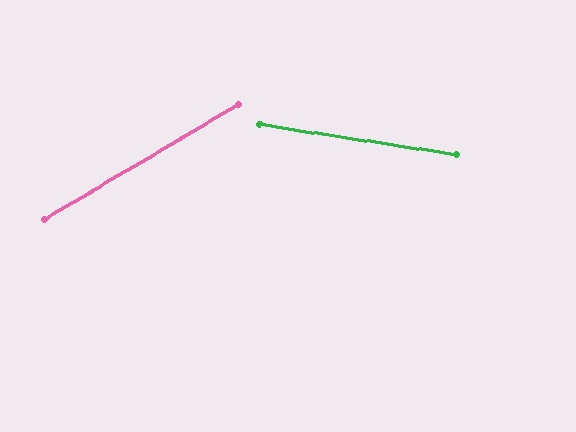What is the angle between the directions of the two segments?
Approximately 39 degrees.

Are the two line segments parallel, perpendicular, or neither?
Neither parallel nor perpendicular — they differ by about 39°.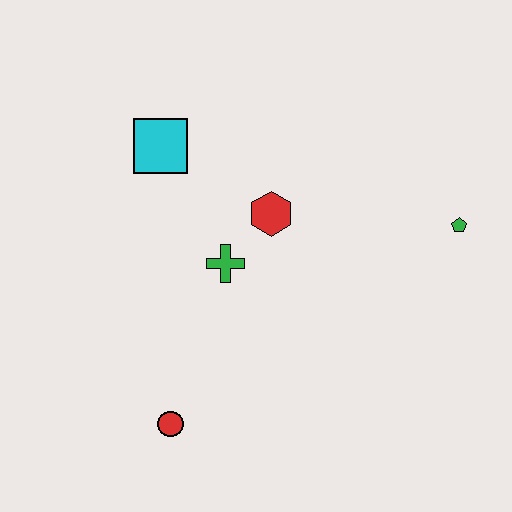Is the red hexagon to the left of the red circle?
No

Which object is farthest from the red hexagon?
The red circle is farthest from the red hexagon.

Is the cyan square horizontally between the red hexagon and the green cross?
No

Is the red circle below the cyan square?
Yes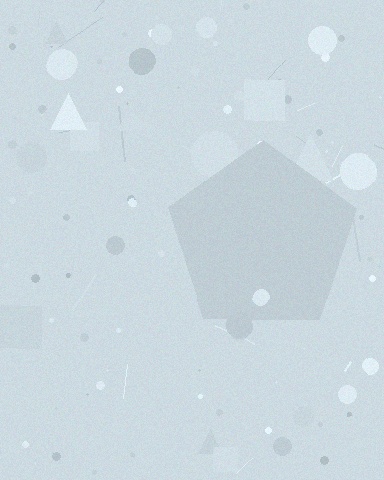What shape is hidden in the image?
A pentagon is hidden in the image.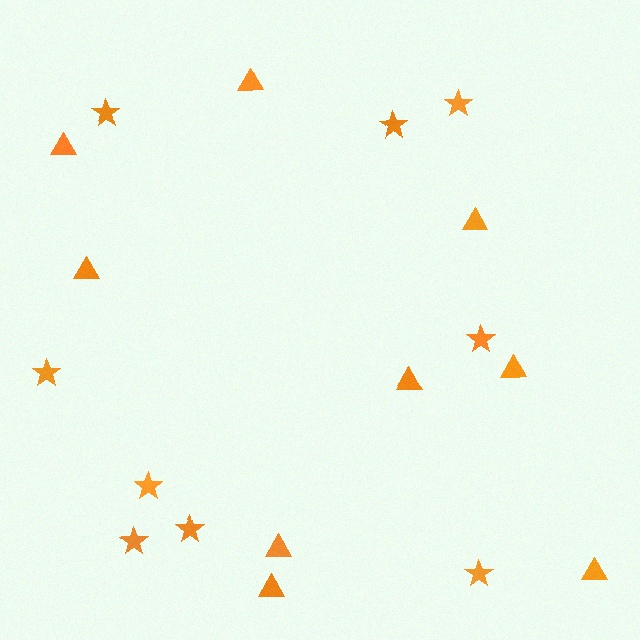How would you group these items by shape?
There are 2 groups: one group of triangles (9) and one group of stars (9).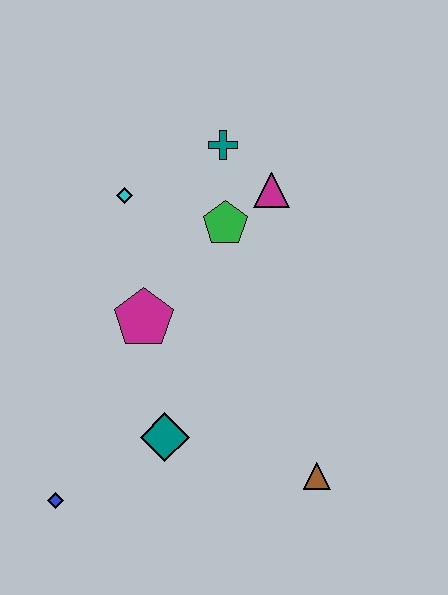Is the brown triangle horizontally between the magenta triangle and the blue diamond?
No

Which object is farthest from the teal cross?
The blue diamond is farthest from the teal cross.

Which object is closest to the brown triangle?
The teal diamond is closest to the brown triangle.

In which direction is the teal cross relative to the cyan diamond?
The teal cross is to the right of the cyan diamond.